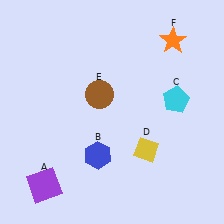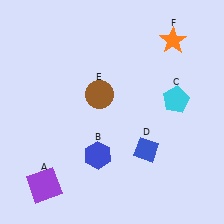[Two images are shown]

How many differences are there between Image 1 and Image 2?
There is 1 difference between the two images.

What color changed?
The diamond (D) changed from yellow in Image 1 to blue in Image 2.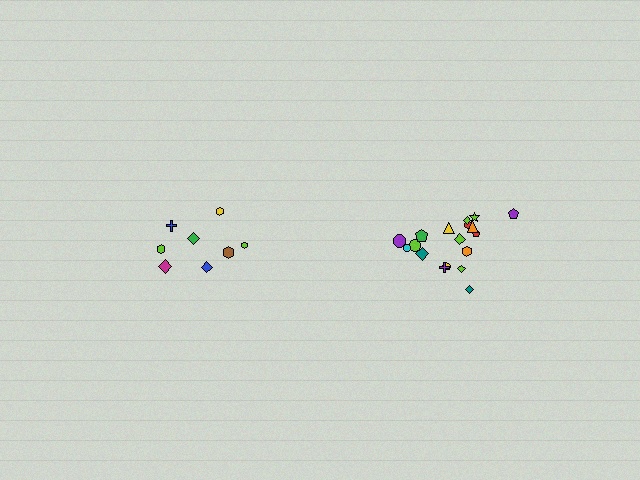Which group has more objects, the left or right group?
The right group.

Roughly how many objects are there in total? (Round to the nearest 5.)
Roughly 25 objects in total.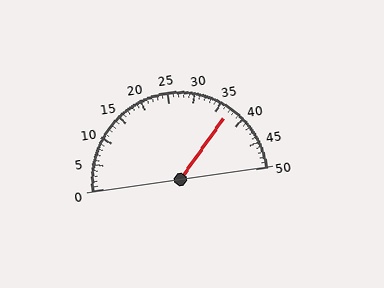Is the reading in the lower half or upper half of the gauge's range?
The reading is in the upper half of the range (0 to 50).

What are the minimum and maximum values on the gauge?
The gauge ranges from 0 to 50.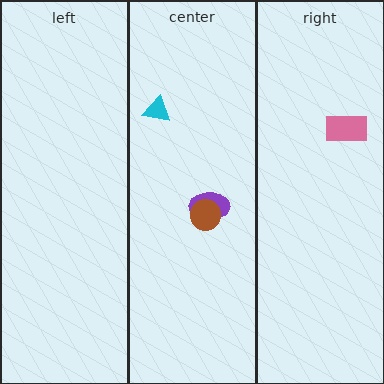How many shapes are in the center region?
3.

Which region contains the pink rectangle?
The right region.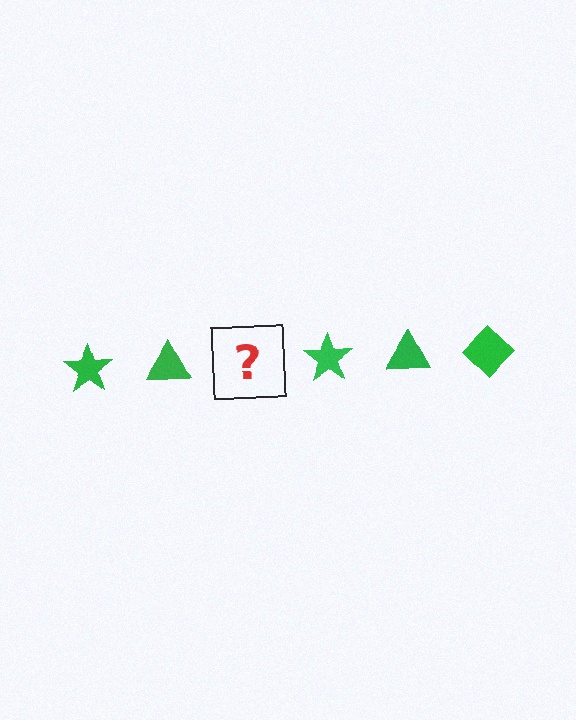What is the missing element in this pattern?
The missing element is a green diamond.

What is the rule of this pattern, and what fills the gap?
The rule is that the pattern cycles through star, triangle, diamond shapes in green. The gap should be filled with a green diamond.